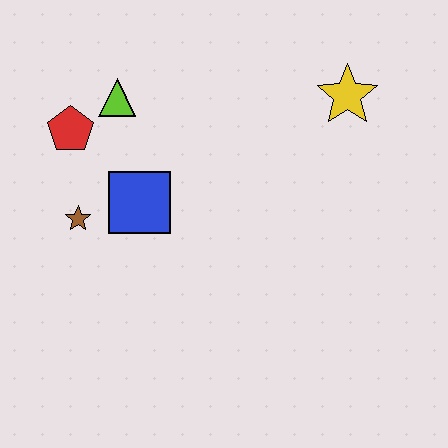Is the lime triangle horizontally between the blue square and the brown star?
Yes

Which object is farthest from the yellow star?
The brown star is farthest from the yellow star.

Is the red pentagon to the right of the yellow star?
No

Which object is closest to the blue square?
The brown star is closest to the blue square.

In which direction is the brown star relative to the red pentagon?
The brown star is below the red pentagon.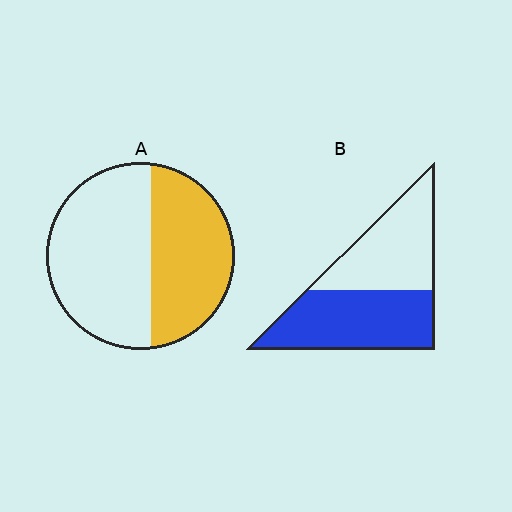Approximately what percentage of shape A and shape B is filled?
A is approximately 45% and B is approximately 55%.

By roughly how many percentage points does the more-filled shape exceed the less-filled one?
By roughly 10 percentage points (B over A).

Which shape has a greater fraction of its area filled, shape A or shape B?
Shape B.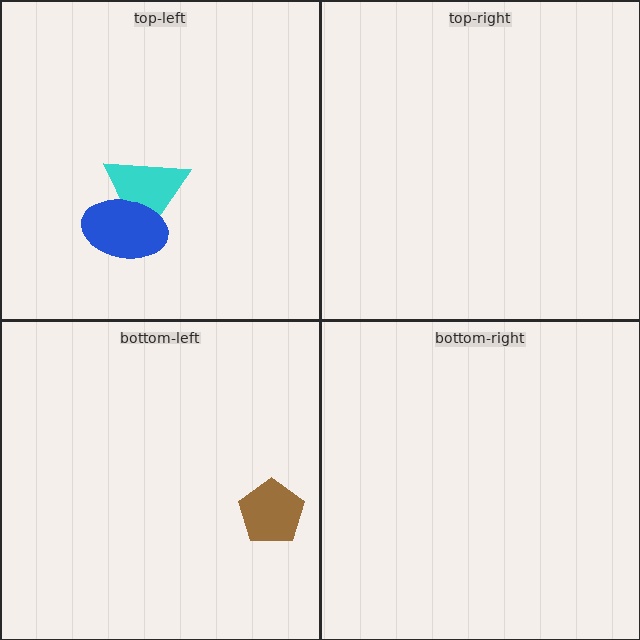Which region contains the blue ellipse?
The top-left region.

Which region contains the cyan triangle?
The top-left region.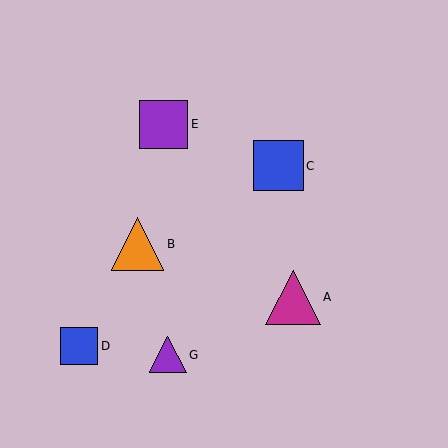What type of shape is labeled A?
Shape A is a magenta triangle.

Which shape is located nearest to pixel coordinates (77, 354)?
The blue square (labeled D) at (79, 346) is nearest to that location.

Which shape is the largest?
The magenta triangle (labeled A) is the largest.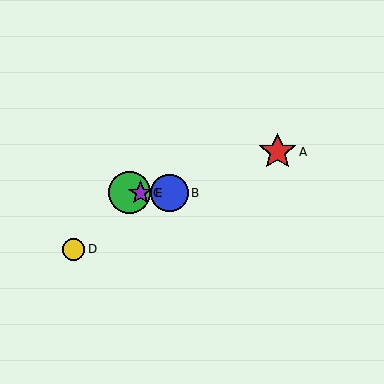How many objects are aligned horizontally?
3 objects (B, C, E) are aligned horizontally.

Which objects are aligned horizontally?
Objects B, C, E are aligned horizontally.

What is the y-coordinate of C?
Object C is at y≈193.